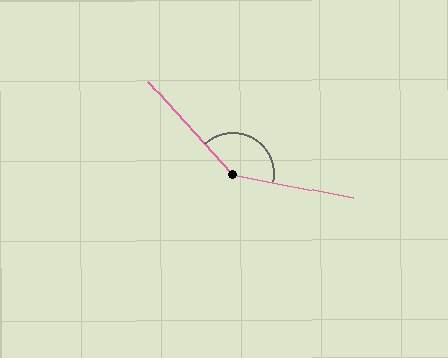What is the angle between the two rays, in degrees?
Approximately 144 degrees.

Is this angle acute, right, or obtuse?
It is obtuse.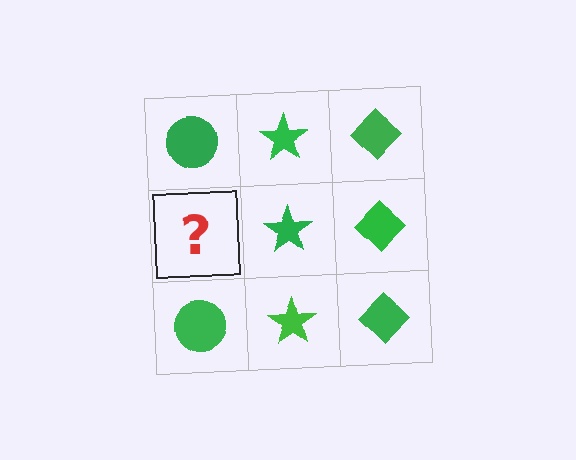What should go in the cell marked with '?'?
The missing cell should contain a green circle.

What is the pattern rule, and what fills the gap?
The rule is that each column has a consistent shape. The gap should be filled with a green circle.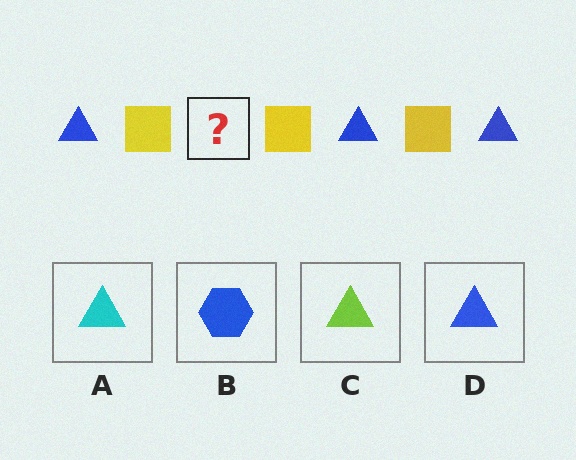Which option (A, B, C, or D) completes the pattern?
D.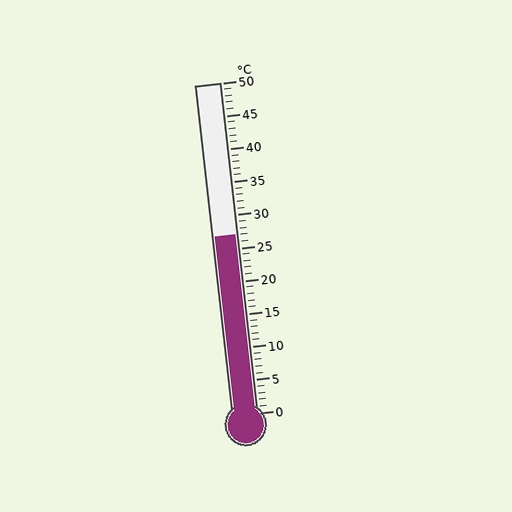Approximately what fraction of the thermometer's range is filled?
The thermometer is filled to approximately 55% of its range.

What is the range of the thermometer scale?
The thermometer scale ranges from 0°C to 50°C.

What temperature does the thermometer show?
The thermometer shows approximately 27°C.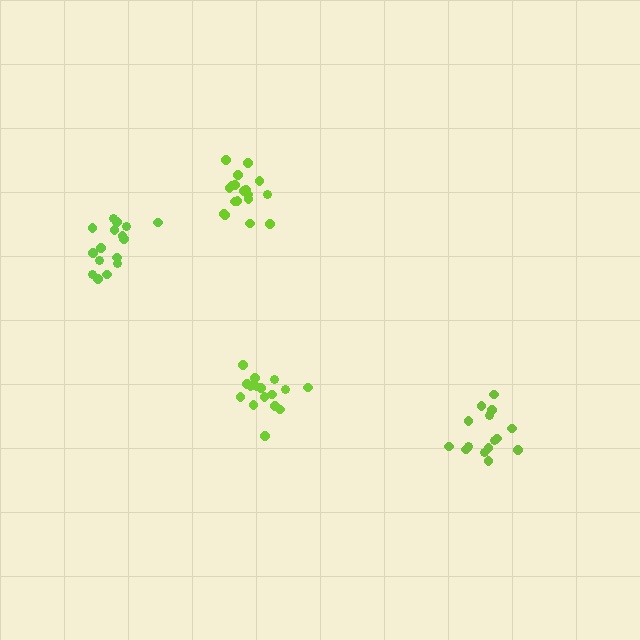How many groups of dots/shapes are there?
There are 4 groups.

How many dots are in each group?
Group 1: 15 dots, Group 2: 16 dots, Group 3: 17 dots, Group 4: 18 dots (66 total).